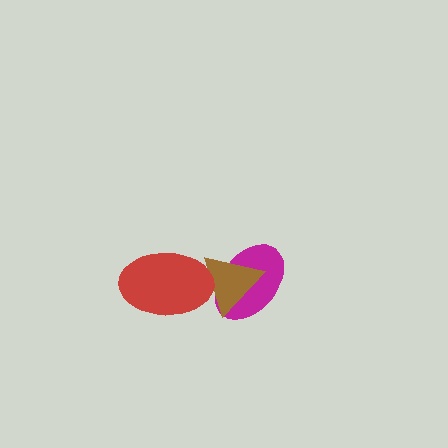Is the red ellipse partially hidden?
No, no other shape covers it.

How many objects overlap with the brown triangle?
2 objects overlap with the brown triangle.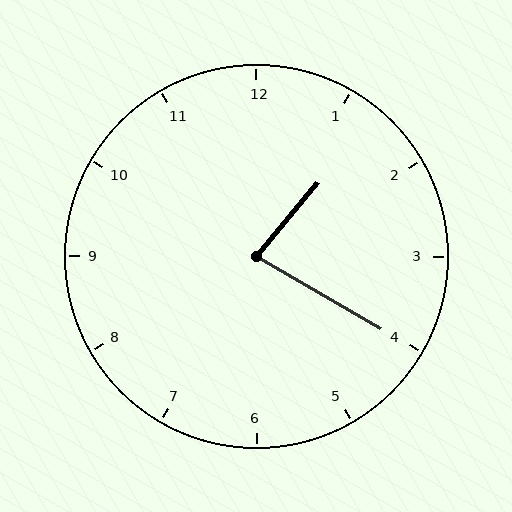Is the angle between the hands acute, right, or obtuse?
It is acute.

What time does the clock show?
1:20.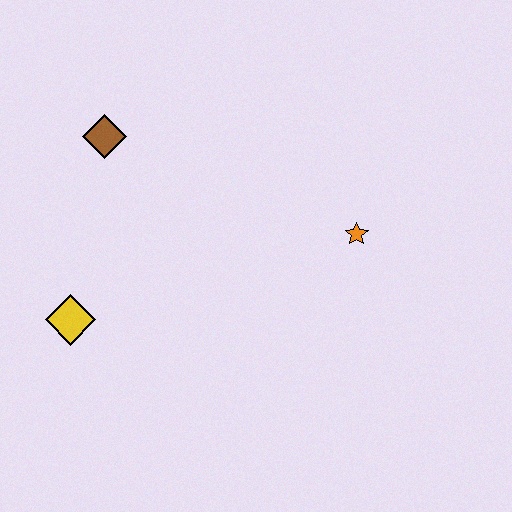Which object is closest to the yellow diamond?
The brown diamond is closest to the yellow diamond.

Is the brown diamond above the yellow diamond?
Yes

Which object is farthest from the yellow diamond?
The orange star is farthest from the yellow diamond.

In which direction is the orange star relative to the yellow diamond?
The orange star is to the right of the yellow diamond.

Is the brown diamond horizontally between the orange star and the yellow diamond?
Yes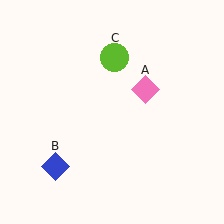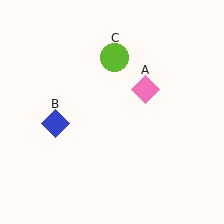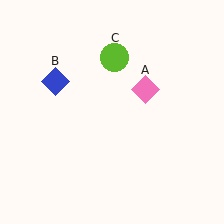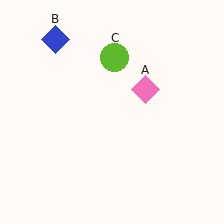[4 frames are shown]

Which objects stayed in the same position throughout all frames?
Pink diamond (object A) and lime circle (object C) remained stationary.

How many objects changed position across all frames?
1 object changed position: blue diamond (object B).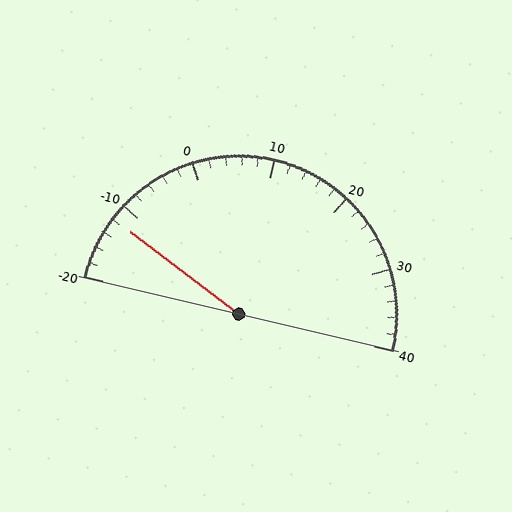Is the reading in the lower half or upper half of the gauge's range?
The reading is in the lower half of the range (-20 to 40).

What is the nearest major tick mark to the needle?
The nearest major tick mark is -10.